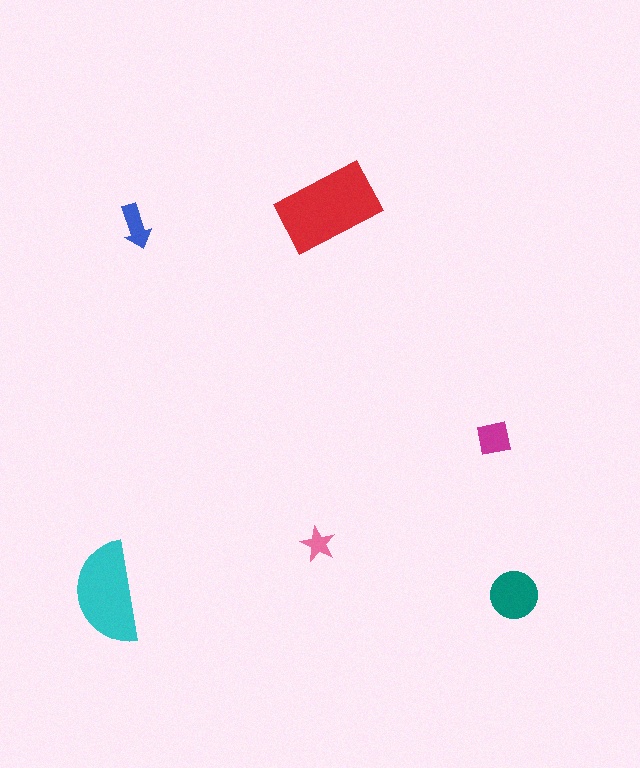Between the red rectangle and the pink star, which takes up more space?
The red rectangle.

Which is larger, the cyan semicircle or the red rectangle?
The red rectangle.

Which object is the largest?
The red rectangle.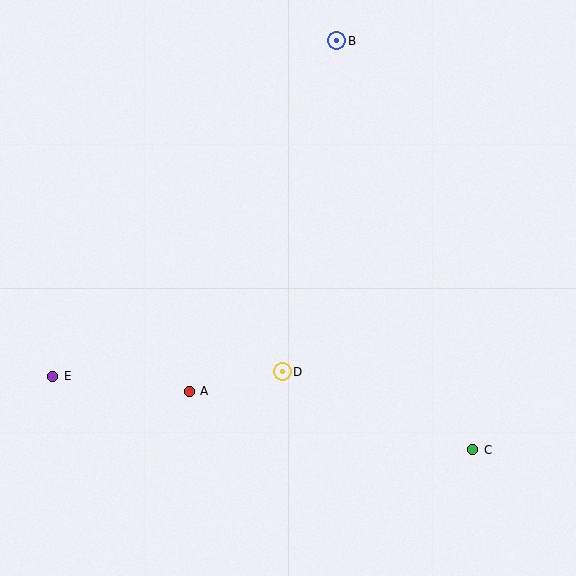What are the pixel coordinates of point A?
Point A is at (189, 391).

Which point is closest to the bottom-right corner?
Point C is closest to the bottom-right corner.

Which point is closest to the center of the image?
Point D at (282, 372) is closest to the center.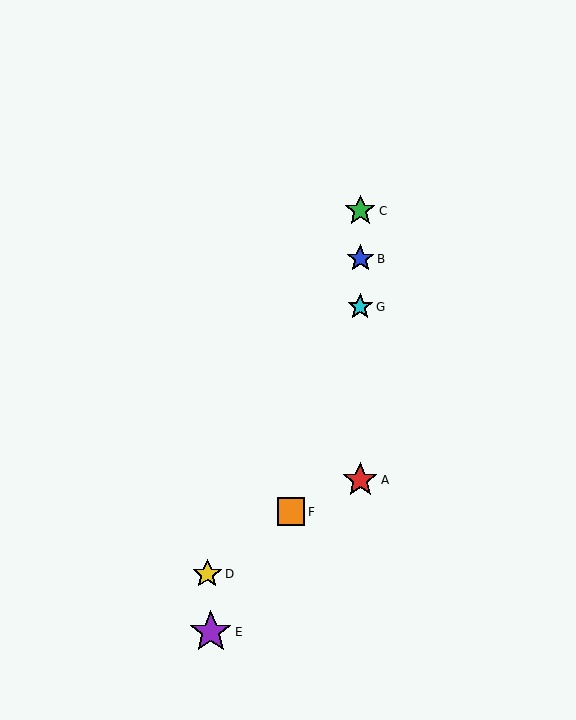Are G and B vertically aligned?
Yes, both are at x≈360.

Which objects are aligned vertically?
Objects A, B, C, G are aligned vertically.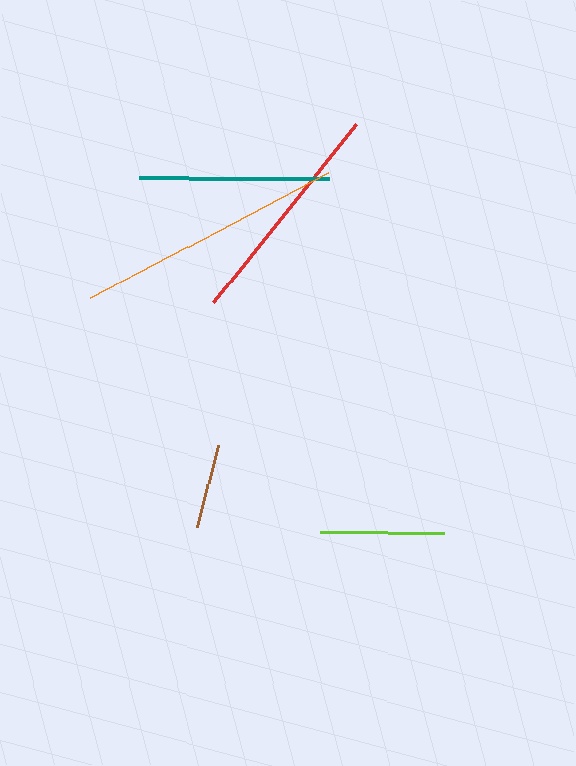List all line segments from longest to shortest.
From longest to shortest: orange, red, teal, lime, brown.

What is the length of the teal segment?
The teal segment is approximately 190 pixels long.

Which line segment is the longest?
The orange line is the longest at approximately 269 pixels.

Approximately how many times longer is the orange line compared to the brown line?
The orange line is approximately 3.2 times the length of the brown line.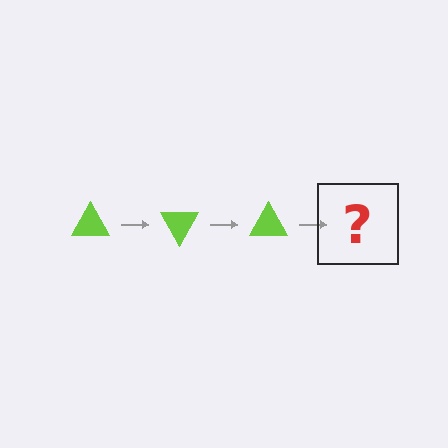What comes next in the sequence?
The next element should be a lime triangle rotated 180 degrees.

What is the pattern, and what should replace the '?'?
The pattern is that the triangle rotates 60 degrees each step. The '?' should be a lime triangle rotated 180 degrees.